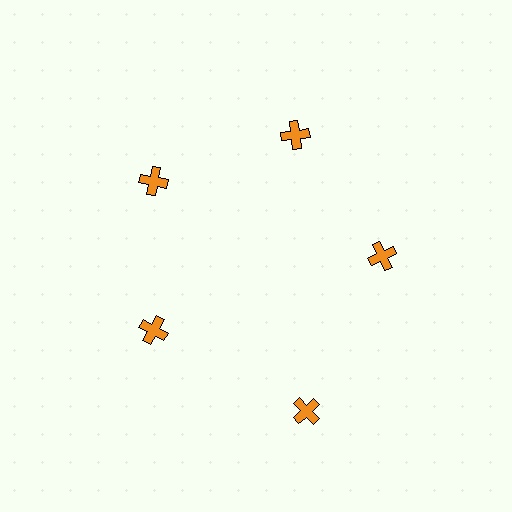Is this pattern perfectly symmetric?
No. The 5 orange crosses are arranged in a ring, but one element near the 5 o'clock position is pushed outward from the center, breaking the 5-fold rotational symmetry.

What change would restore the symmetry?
The symmetry would be restored by moving it inward, back onto the ring so that all 5 crosses sit at equal angles and equal distance from the center.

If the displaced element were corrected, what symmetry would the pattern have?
It would have 5-fold rotational symmetry — the pattern would map onto itself every 72 degrees.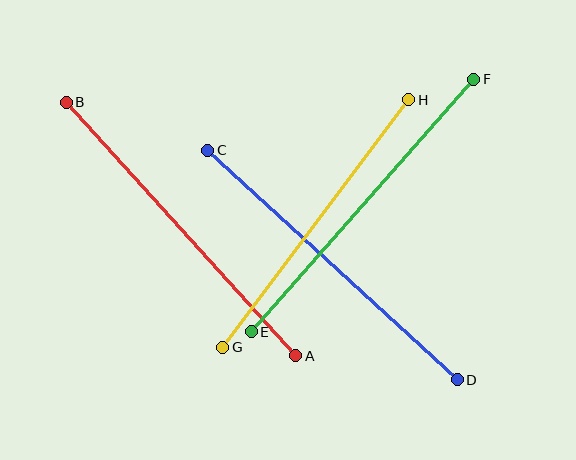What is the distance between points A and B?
The distance is approximately 342 pixels.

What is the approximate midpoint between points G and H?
The midpoint is at approximately (316, 224) pixels.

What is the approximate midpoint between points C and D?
The midpoint is at approximately (332, 265) pixels.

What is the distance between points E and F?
The distance is approximately 337 pixels.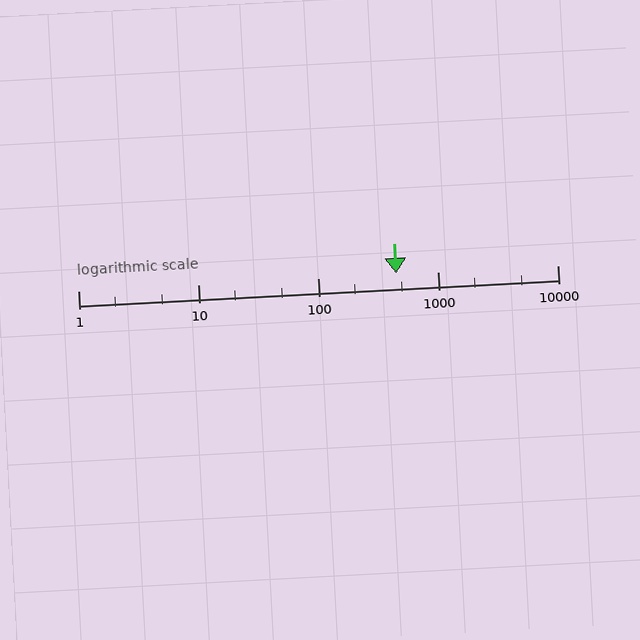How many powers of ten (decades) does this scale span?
The scale spans 4 decades, from 1 to 10000.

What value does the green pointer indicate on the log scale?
The pointer indicates approximately 450.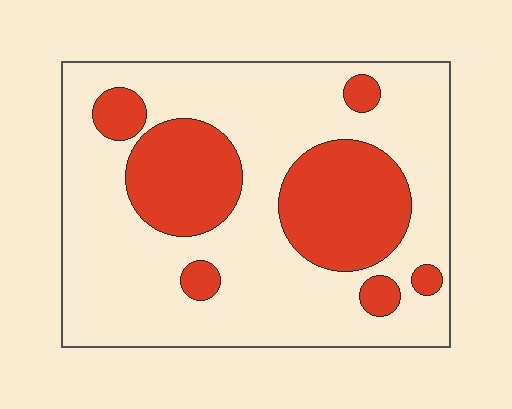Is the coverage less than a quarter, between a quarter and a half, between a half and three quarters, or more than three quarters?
Between a quarter and a half.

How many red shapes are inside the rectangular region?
7.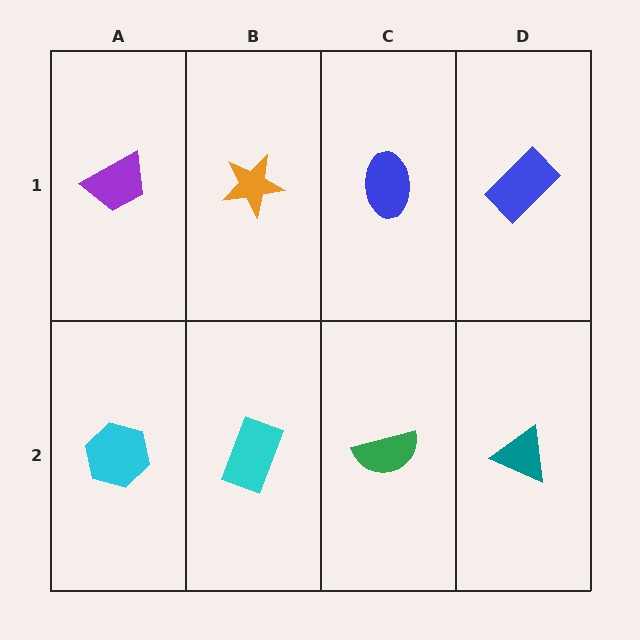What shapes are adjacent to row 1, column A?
A cyan hexagon (row 2, column A), an orange star (row 1, column B).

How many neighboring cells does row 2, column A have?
2.